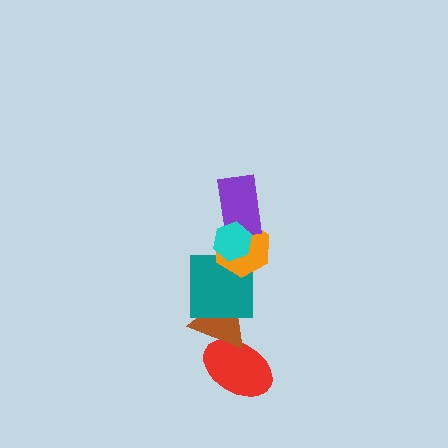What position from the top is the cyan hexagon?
The cyan hexagon is 1st from the top.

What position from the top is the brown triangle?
The brown triangle is 5th from the top.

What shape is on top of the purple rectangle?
The cyan hexagon is on top of the purple rectangle.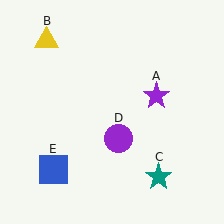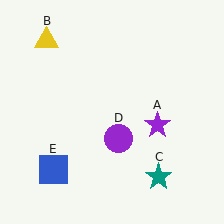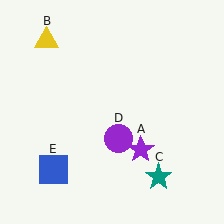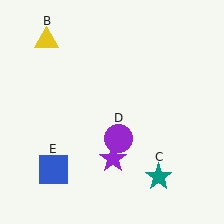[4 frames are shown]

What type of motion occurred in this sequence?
The purple star (object A) rotated clockwise around the center of the scene.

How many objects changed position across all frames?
1 object changed position: purple star (object A).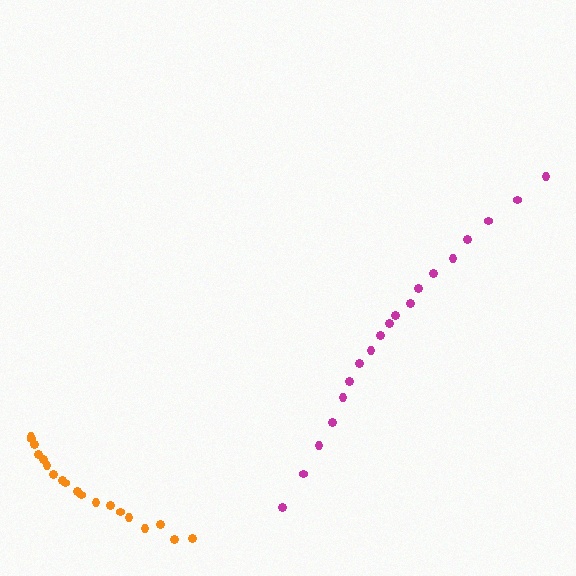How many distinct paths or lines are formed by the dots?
There are 2 distinct paths.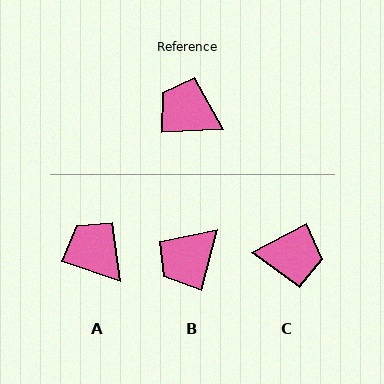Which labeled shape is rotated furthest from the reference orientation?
C, about 155 degrees away.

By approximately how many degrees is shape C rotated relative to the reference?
Approximately 155 degrees clockwise.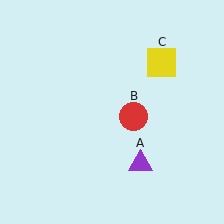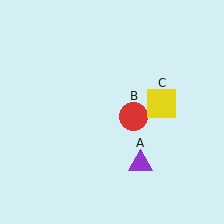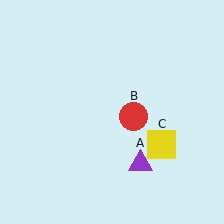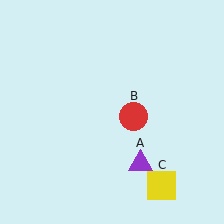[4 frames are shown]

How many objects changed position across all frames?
1 object changed position: yellow square (object C).